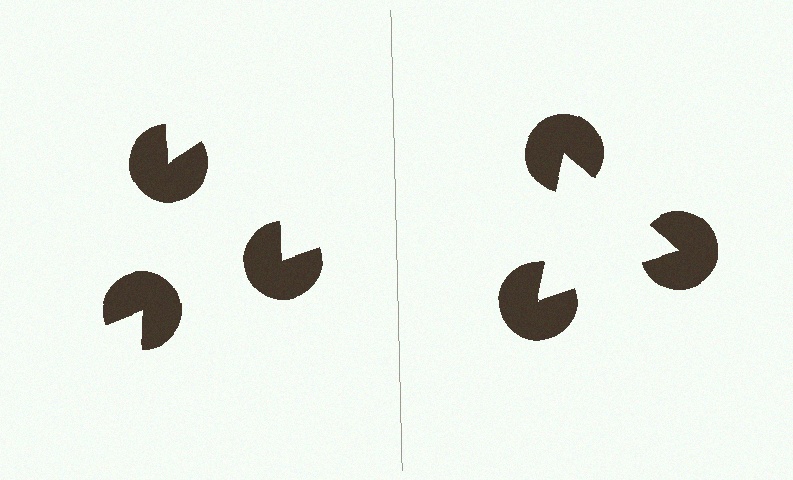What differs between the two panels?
The pac-man discs are positioned identically on both sides; only the wedge orientations differ. On the right they align to a triangle; on the left they are misaligned.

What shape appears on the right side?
An illusory triangle.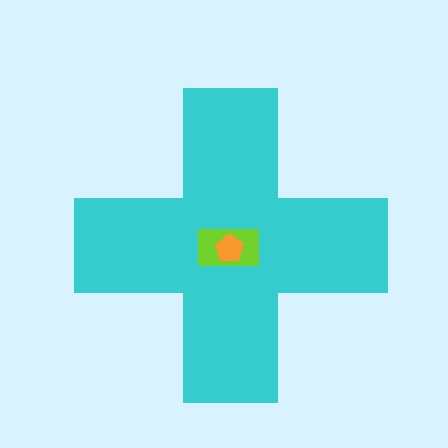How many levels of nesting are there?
3.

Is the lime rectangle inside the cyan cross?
Yes.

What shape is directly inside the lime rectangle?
The orange pentagon.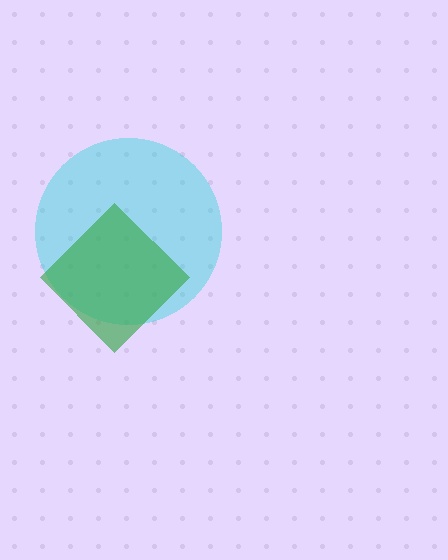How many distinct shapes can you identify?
There are 2 distinct shapes: a cyan circle, a green diamond.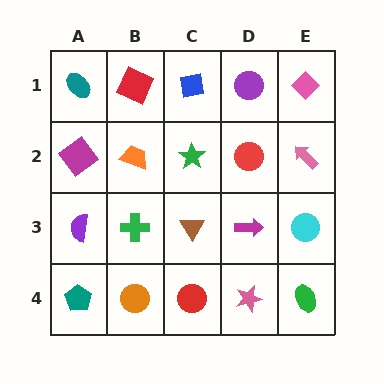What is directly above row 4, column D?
A magenta arrow.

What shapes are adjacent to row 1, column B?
An orange trapezoid (row 2, column B), a teal ellipse (row 1, column A), a blue square (row 1, column C).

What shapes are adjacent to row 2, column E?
A pink diamond (row 1, column E), a cyan circle (row 3, column E), a red circle (row 2, column D).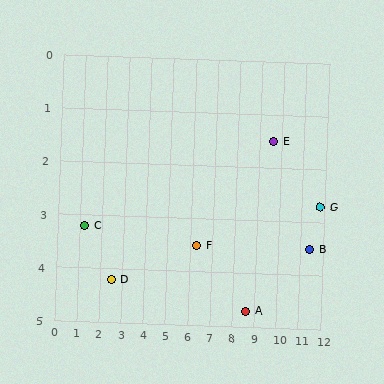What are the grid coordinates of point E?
Point E is at approximately (9.6, 1.5).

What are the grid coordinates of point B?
Point B is at approximately (11.4, 3.5).